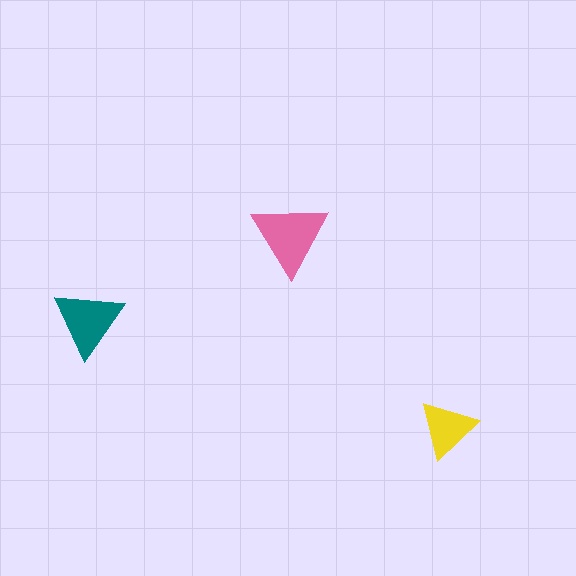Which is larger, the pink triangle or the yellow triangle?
The pink one.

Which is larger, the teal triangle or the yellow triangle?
The teal one.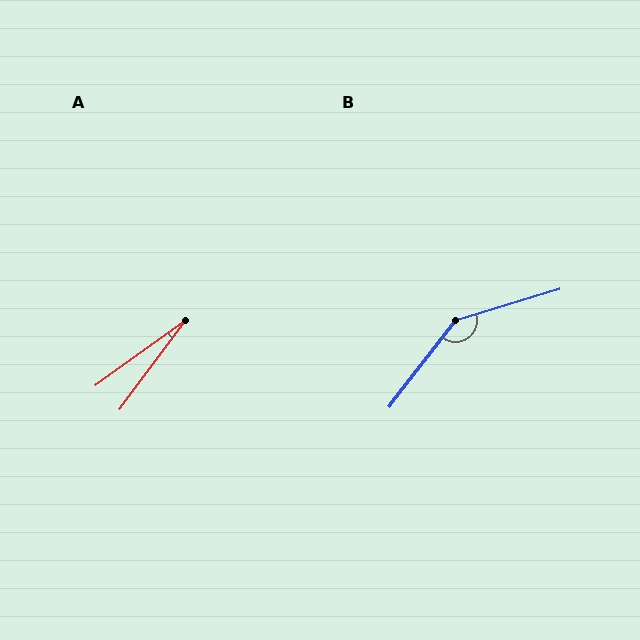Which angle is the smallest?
A, at approximately 17 degrees.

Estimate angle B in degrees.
Approximately 145 degrees.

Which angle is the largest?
B, at approximately 145 degrees.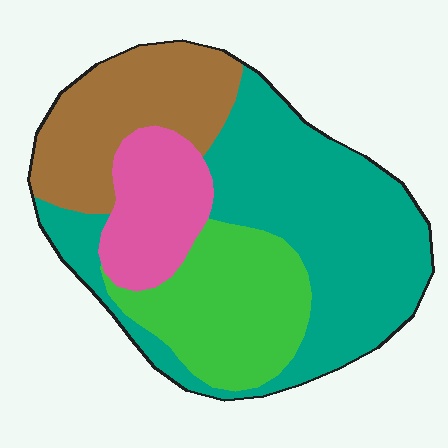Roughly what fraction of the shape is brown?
Brown covers 21% of the shape.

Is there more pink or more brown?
Brown.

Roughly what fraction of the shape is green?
Green takes up about one fifth (1/5) of the shape.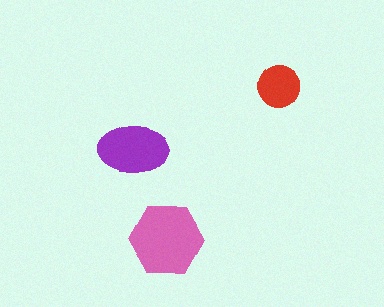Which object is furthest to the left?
The purple ellipse is leftmost.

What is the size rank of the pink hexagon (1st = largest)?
1st.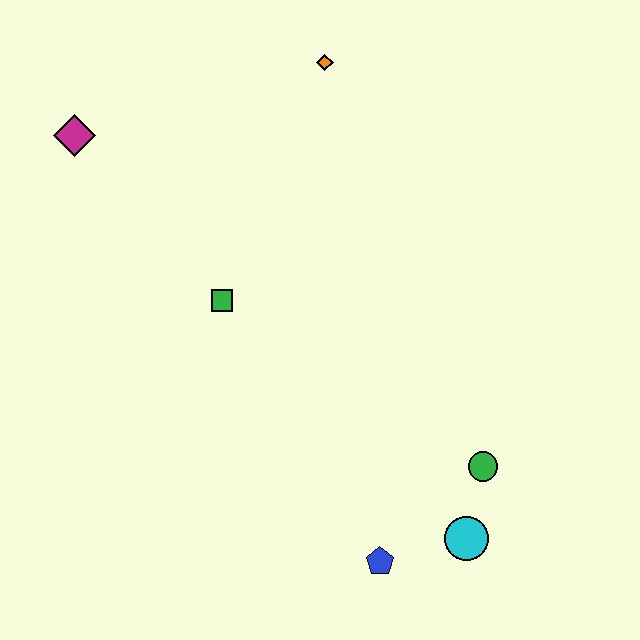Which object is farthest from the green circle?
The magenta diamond is farthest from the green circle.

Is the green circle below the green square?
Yes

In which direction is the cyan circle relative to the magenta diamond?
The cyan circle is below the magenta diamond.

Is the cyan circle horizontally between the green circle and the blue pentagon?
Yes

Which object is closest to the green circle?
The cyan circle is closest to the green circle.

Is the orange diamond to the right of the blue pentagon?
No